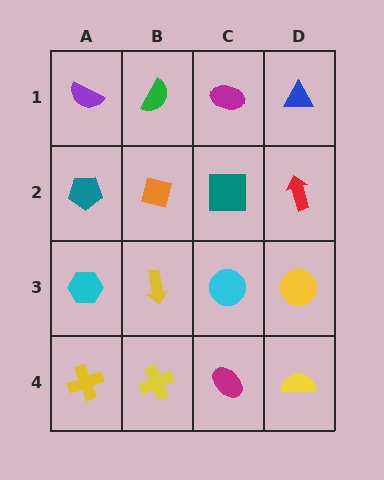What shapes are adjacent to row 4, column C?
A cyan circle (row 3, column C), a yellow cross (row 4, column B), a yellow semicircle (row 4, column D).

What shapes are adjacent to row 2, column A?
A purple semicircle (row 1, column A), a cyan hexagon (row 3, column A), an orange square (row 2, column B).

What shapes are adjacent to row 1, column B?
An orange square (row 2, column B), a purple semicircle (row 1, column A), a magenta ellipse (row 1, column C).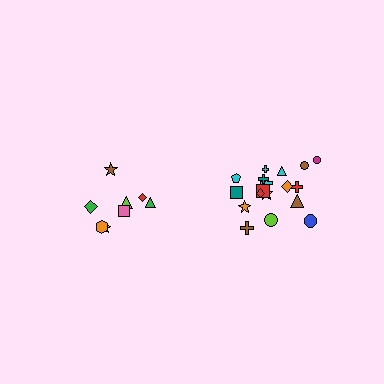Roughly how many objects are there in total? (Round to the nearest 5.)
Roughly 25 objects in total.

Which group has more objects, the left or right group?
The right group.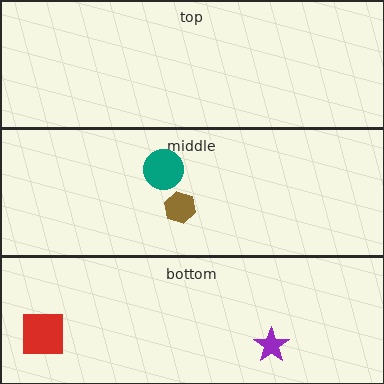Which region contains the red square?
The bottom region.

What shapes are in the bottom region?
The purple star, the red square.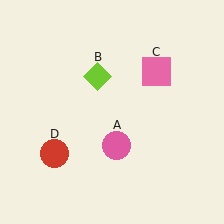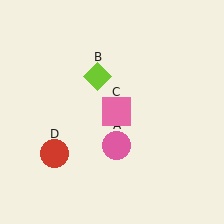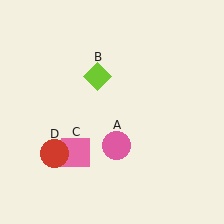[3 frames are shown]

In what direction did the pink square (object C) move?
The pink square (object C) moved down and to the left.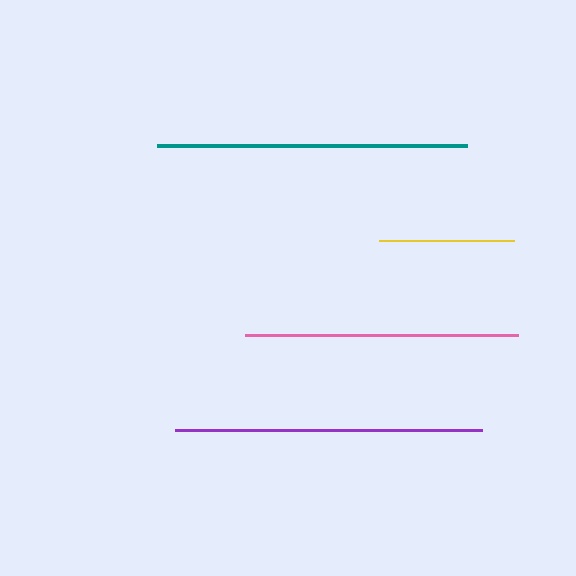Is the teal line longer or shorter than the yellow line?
The teal line is longer than the yellow line.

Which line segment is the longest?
The teal line is the longest at approximately 310 pixels.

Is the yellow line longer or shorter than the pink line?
The pink line is longer than the yellow line.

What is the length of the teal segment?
The teal segment is approximately 310 pixels long.